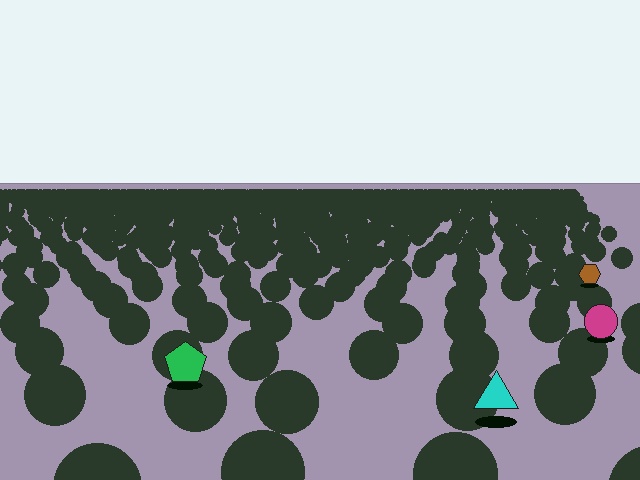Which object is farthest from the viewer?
The brown hexagon is farthest from the viewer. It appears smaller and the ground texture around it is denser.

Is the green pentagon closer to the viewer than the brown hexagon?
Yes. The green pentagon is closer — you can tell from the texture gradient: the ground texture is coarser near it.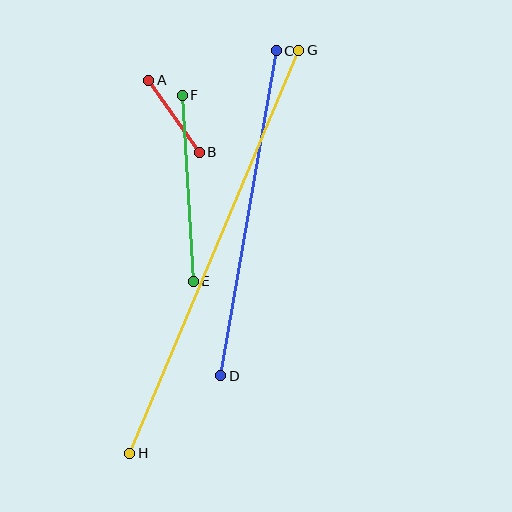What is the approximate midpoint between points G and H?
The midpoint is at approximately (214, 252) pixels.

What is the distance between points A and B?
The distance is approximately 88 pixels.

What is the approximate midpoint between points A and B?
The midpoint is at approximately (174, 116) pixels.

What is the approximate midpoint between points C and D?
The midpoint is at approximately (249, 213) pixels.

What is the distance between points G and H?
The distance is approximately 437 pixels.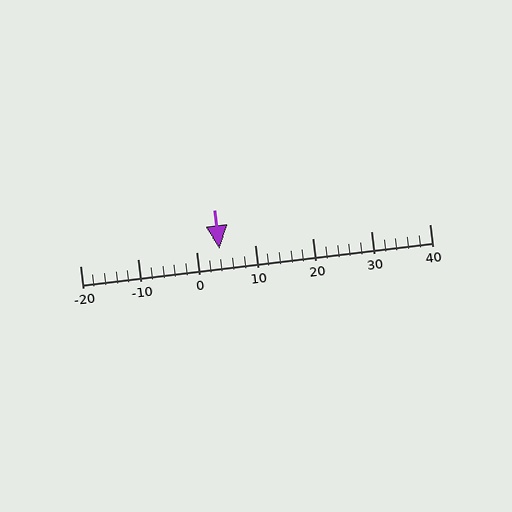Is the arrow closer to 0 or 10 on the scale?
The arrow is closer to 0.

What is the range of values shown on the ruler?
The ruler shows values from -20 to 40.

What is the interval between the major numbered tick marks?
The major tick marks are spaced 10 units apart.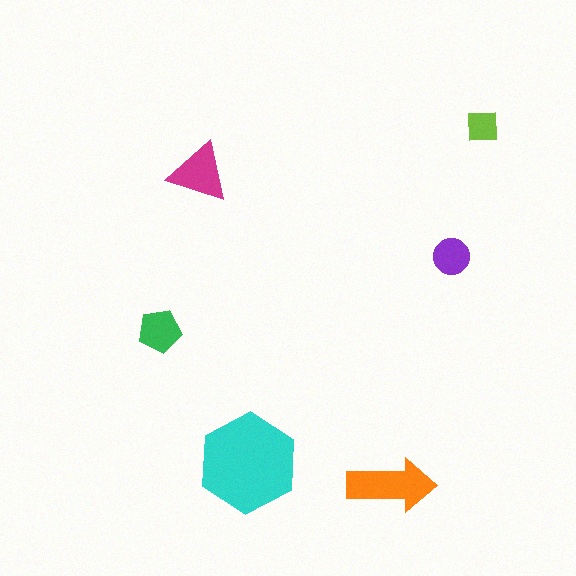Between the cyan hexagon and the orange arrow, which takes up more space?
The cyan hexagon.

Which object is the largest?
The cyan hexagon.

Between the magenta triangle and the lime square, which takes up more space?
The magenta triangle.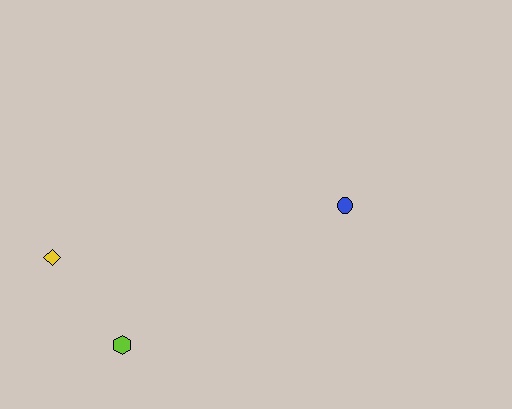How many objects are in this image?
There are 3 objects.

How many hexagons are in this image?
There is 1 hexagon.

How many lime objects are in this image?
There is 1 lime object.